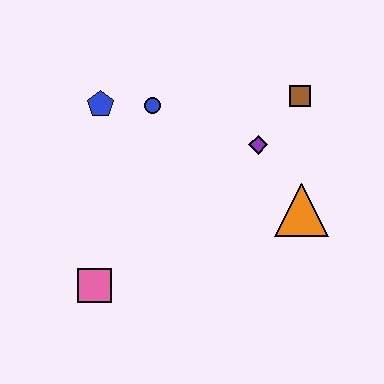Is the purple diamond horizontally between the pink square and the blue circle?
No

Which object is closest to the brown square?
The purple diamond is closest to the brown square.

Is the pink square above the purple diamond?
No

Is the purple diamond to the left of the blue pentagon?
No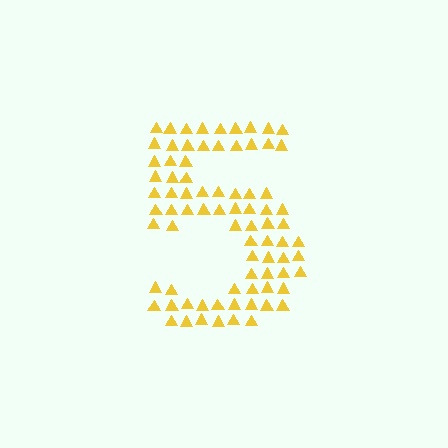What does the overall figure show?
The overall figure shows the digit 5.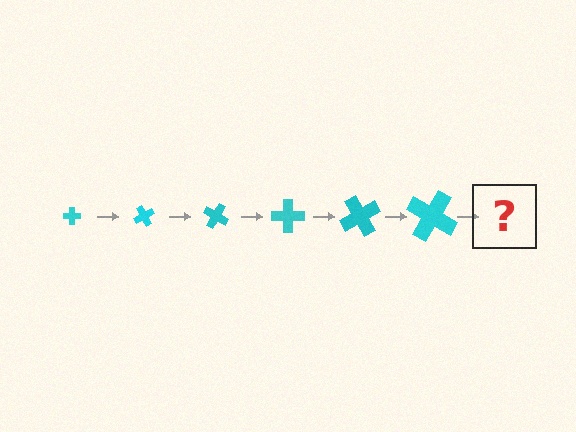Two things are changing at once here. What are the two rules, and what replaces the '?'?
The two rules are that the cross grows larger each step and it rotates 60 degrees each step. The '?' should be a cross, larger than the previous one and rotated 360 degrees from the start.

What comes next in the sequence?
The next element should be a cross, larger than the previous one and rotated 360 degrees from the start.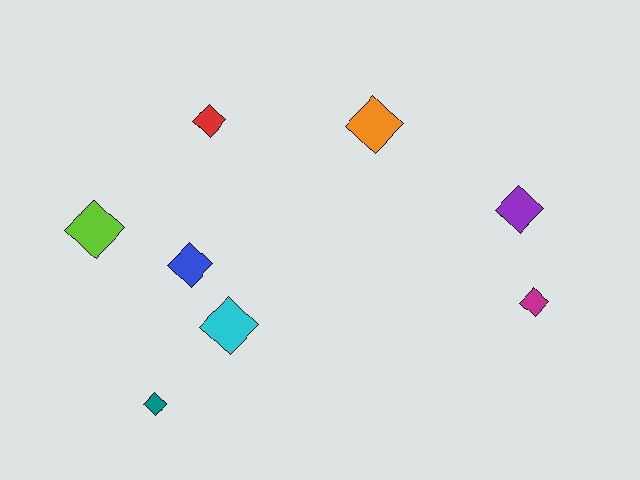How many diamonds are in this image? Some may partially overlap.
There are 8 diamonds.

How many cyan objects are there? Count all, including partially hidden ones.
There is 1 cyan object.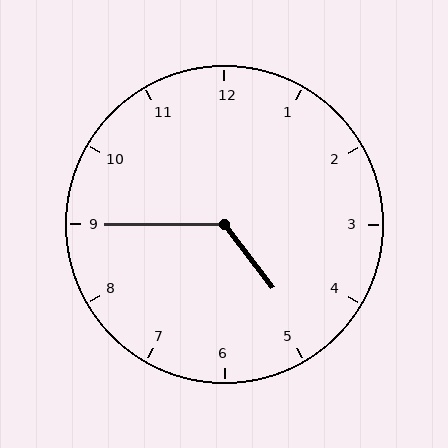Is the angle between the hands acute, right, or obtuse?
It is obtuse.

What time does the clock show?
4:45.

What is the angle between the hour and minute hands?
Approximately 128 degrees.